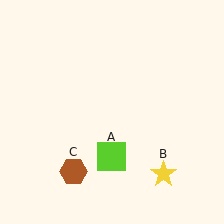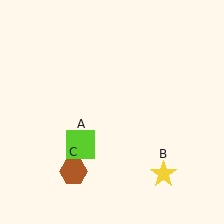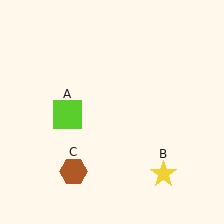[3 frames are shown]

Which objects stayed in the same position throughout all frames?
Yellow star (object B) and brown hexagon (object C) remained stationary.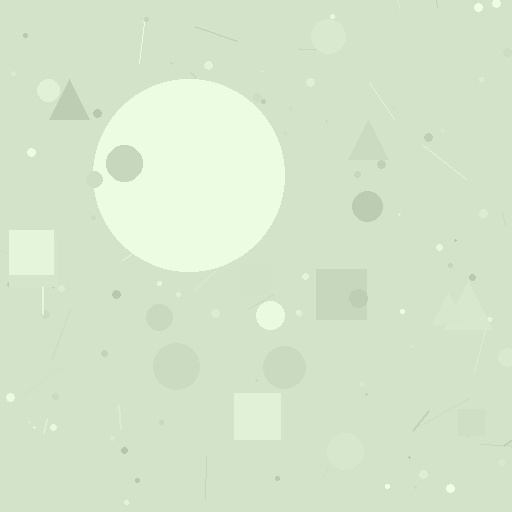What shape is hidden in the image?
A circle is hidden in the image.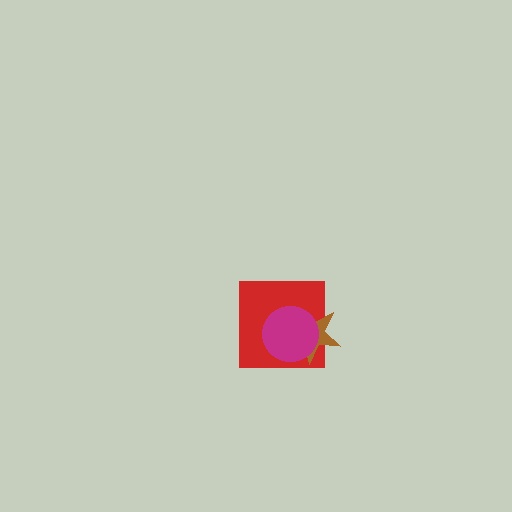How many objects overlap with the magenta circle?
2 objects overlap with the magenta circle.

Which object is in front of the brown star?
The magenta circle is in front of the brown star.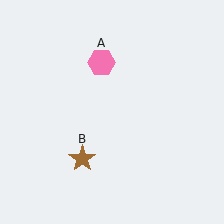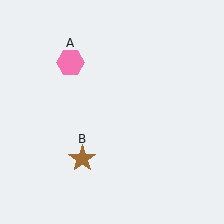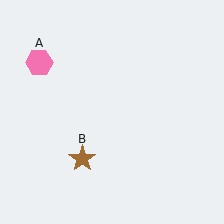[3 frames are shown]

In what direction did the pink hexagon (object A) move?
The pink hexagon (object A) moved left.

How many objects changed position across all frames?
1 object changed position: pink hexagon (object A).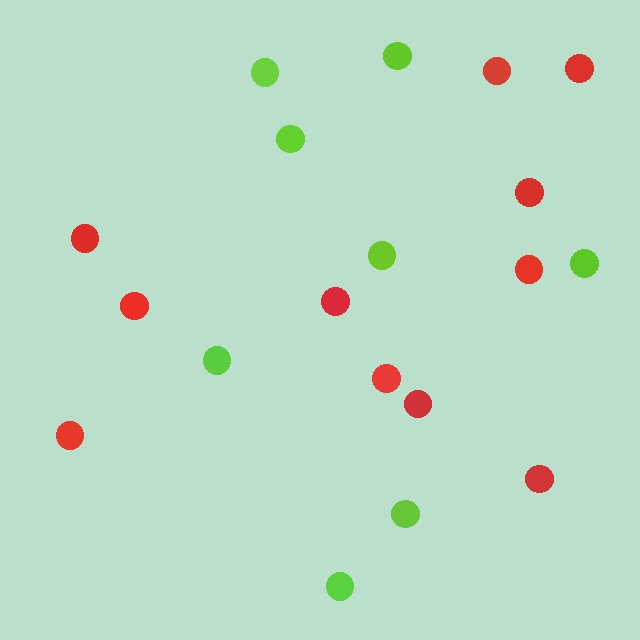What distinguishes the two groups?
There are 2 groups: one group of red circles (11) and one group of lime circles (8).